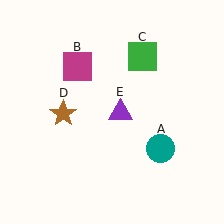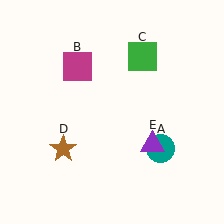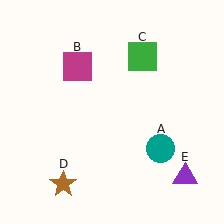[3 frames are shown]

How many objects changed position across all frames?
2 objects changed position: brown star (object D), purple triangle (object E).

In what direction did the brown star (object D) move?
The brown star (object D) moved down.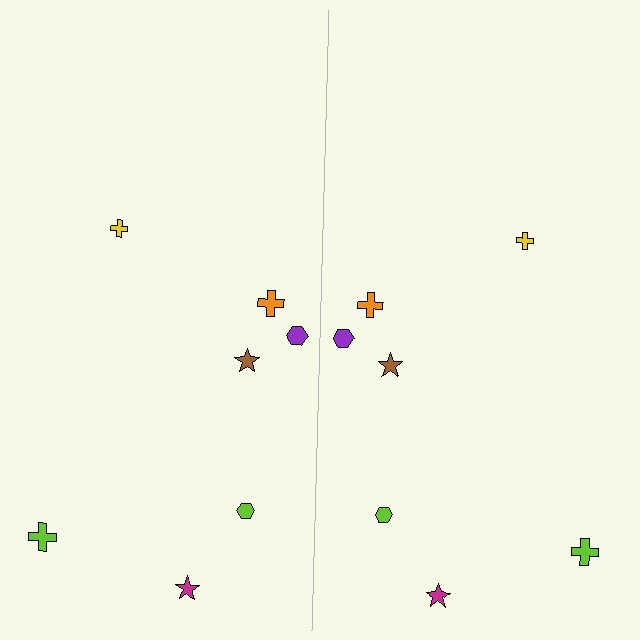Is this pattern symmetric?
Yes, this pattern has bilateral (reflection) symmetry.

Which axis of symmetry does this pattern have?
The pattern has a vertical axis of symmetry running through the center of the image.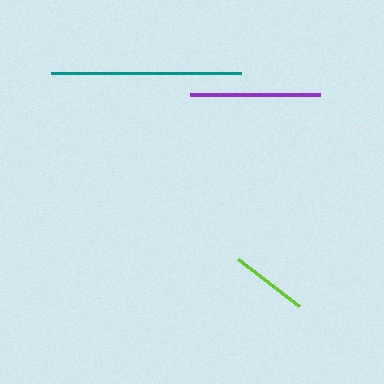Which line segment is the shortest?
The lime line is the shortest at approximately 76 pixels.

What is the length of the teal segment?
The teal segment is approximately 189 pixels long.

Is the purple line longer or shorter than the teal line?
The teal line is longer than the purple line.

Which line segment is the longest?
The teal line is the longest at approximately 189 pixels.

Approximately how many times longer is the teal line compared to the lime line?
The teal line is approximately 2.5 times the length of the lime line.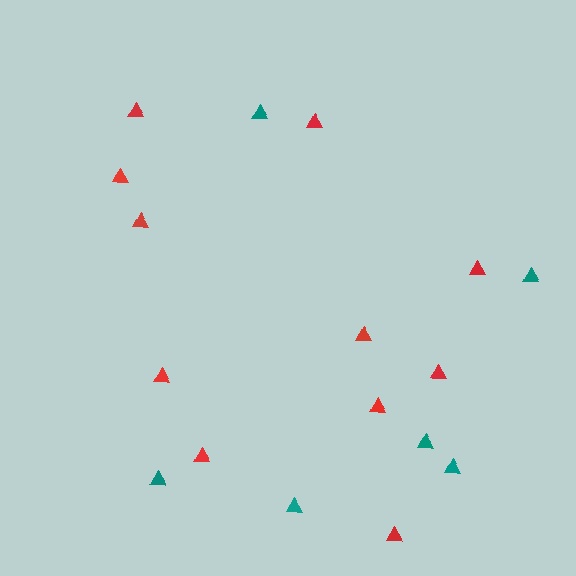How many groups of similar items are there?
There are 2 groups: one group of red triangles (11) and one group of teal triangles (6).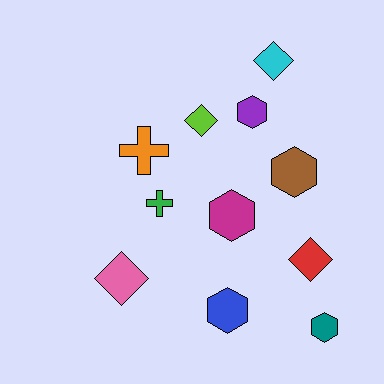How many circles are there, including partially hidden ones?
There are no circles.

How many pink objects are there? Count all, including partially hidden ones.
There is 1 pink object.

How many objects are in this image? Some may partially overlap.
There are 11 objects.